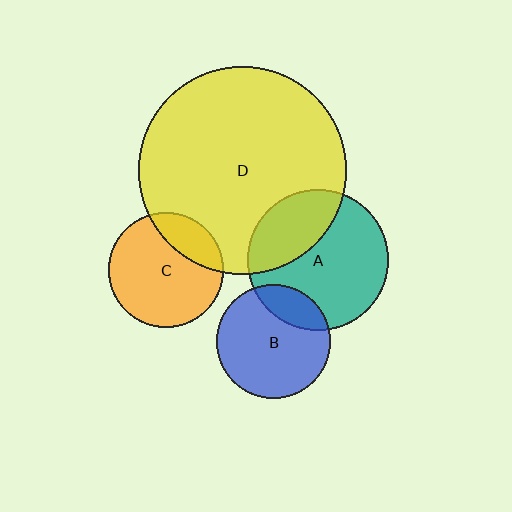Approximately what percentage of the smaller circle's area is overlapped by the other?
Approximately 20%.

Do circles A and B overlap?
Yes.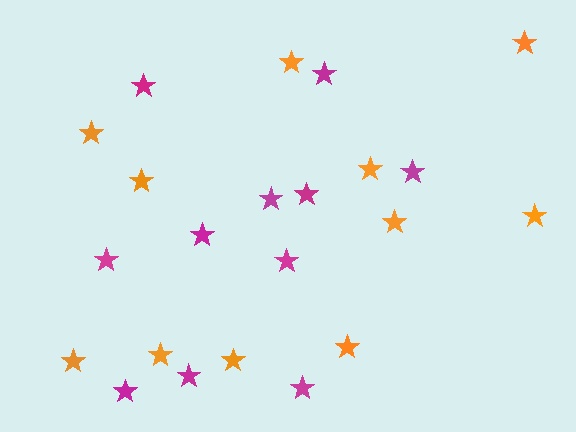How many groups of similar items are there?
There are 2 groups: one group of orange stars (11) and one group of magenta stars (11).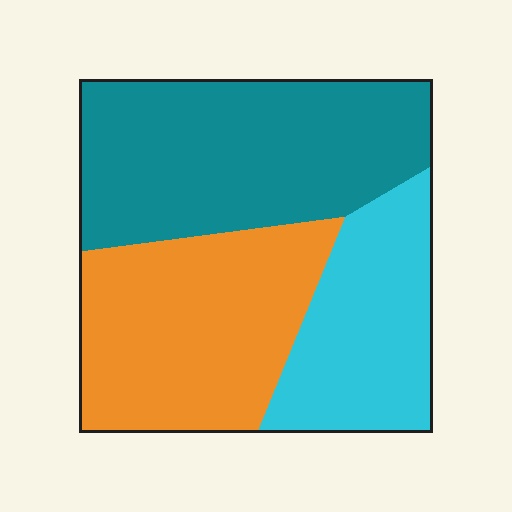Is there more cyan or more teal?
Teal.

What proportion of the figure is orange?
Orange covers 35% of the figure.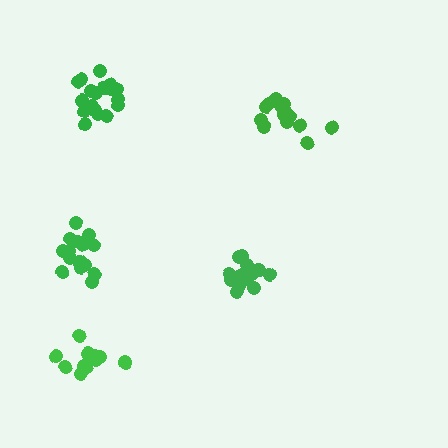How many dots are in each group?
Group 1: 18 dots, Group 2: 13 dots, Group 3: 14 dots, Group 4: 16 dots, Group 5: 13 dots (74 total).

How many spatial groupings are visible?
There are 5 spatial groupings.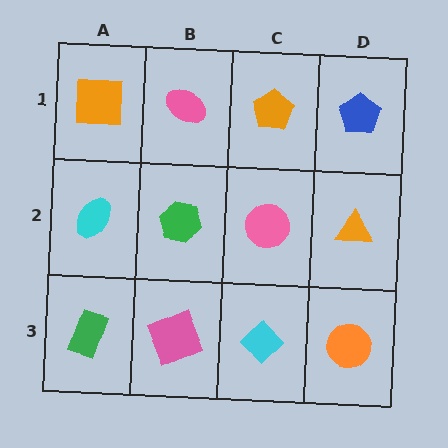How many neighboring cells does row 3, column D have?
2.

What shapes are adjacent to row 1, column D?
An orange triangle (row 2, column D), an orange pentagon (row 1, column C).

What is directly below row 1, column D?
An orange triangle.